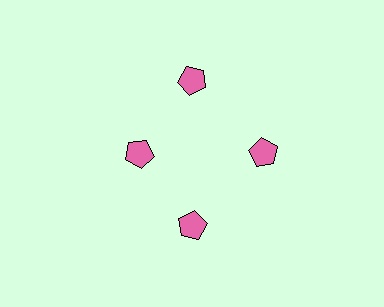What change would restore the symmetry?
The symmetry would be restored by moving it outward, back onto the ring so that all 4 pentagons sit at equal angles and equal distance from the center.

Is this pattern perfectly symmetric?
No. The 4 pink pentagons are arranged in a ring, but one element near the 9 o'clock position is pulled inward toward the center, breaking the 4-fold rotational symmetry.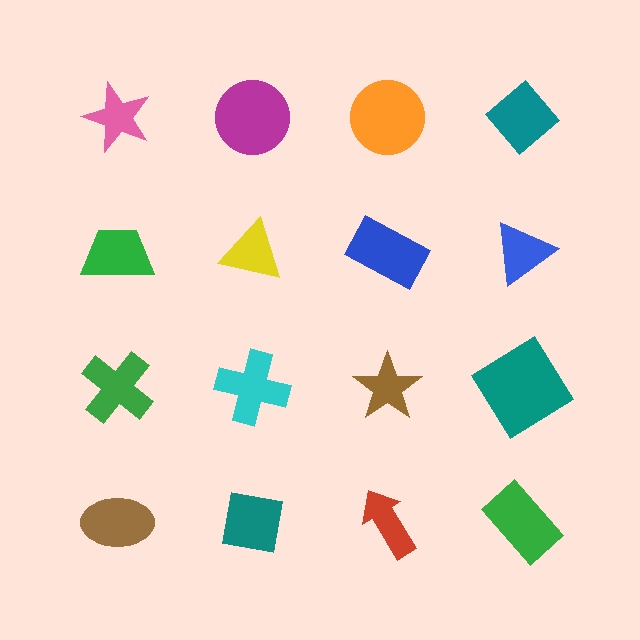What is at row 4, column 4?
A green rectangle.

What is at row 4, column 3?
A red arrow.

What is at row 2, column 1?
A green trapezoid.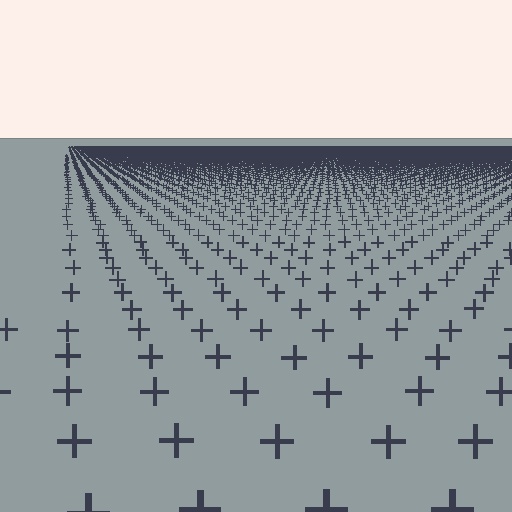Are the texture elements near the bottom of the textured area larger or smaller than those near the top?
Larger. Near the bottom, elements are closer to the viewer and appear at a bigger on-screen size.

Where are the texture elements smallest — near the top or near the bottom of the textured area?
Near the top.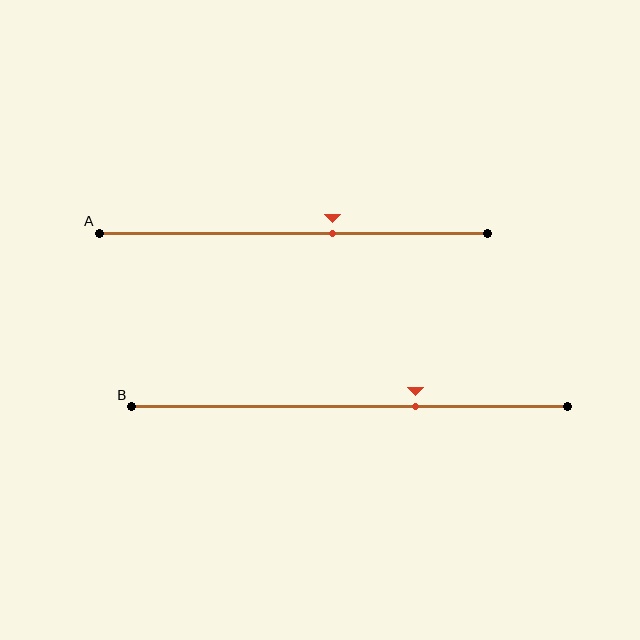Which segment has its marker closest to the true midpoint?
Segment A has its marker closest to the true midpoint.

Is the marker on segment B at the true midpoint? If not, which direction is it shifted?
No, the marker on segment B is shifted to the right by about 15% of the segment length.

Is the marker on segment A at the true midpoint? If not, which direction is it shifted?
No, the marker on segment A is shifted to the right by about 10% of the segment length.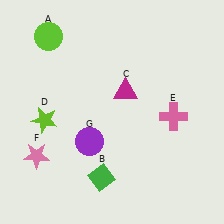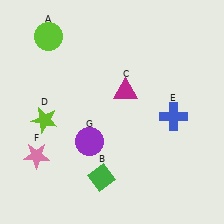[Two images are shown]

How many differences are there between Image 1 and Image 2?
There is 1 difference between the two images.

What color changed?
The cross (E) changed from pink in Image 1 to blue in Image 2.